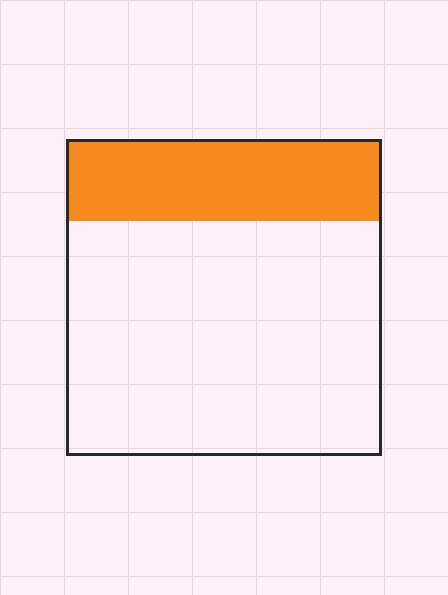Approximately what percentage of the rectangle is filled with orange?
Approximately 25%.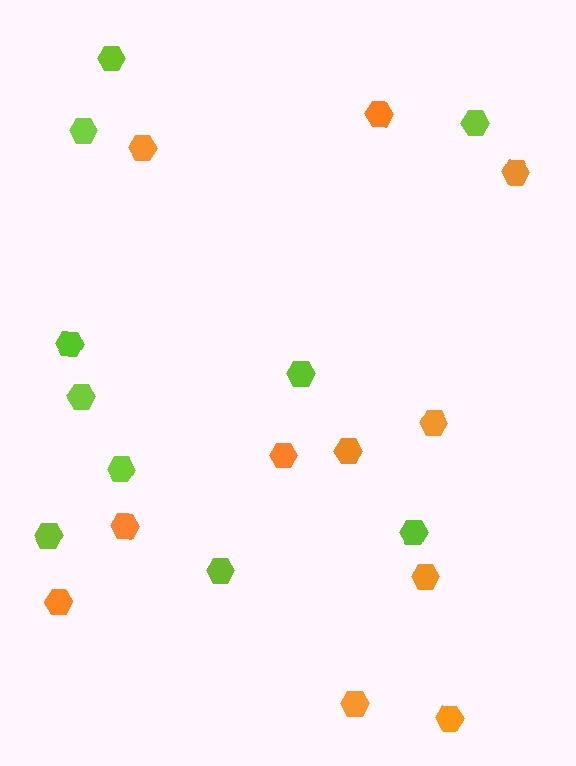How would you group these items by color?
There are 2 groups: one group of lime hexagons (10) and one group of orange hexagons (11).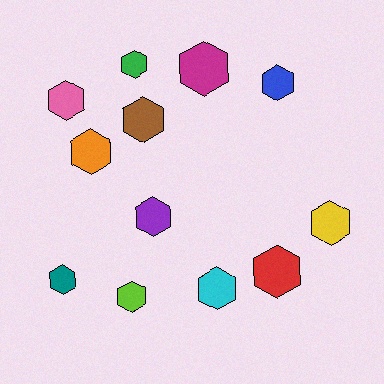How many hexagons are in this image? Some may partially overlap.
There are 12 hexagons.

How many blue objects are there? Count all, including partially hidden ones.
There is 1 blue object.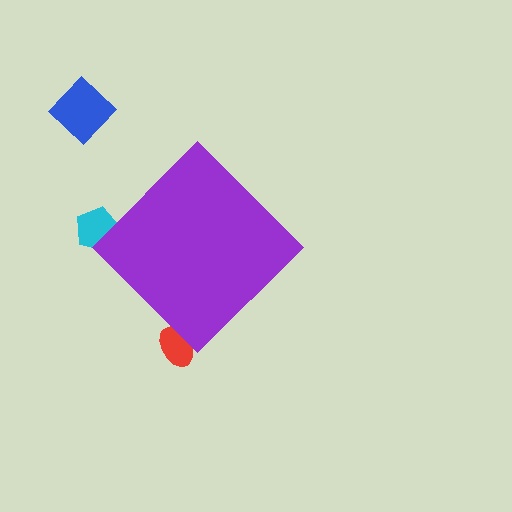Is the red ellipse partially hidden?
Yes, the red ellipse is partially hidden behind the purple diamond.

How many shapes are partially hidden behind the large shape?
2 shapes are partially hidden.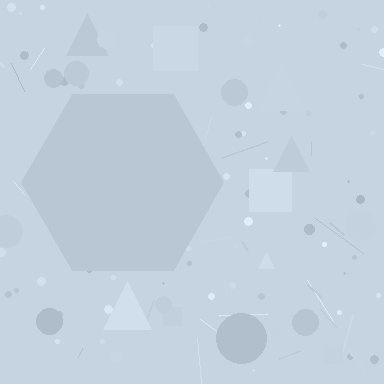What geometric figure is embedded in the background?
A hexagon is embedded in the background.